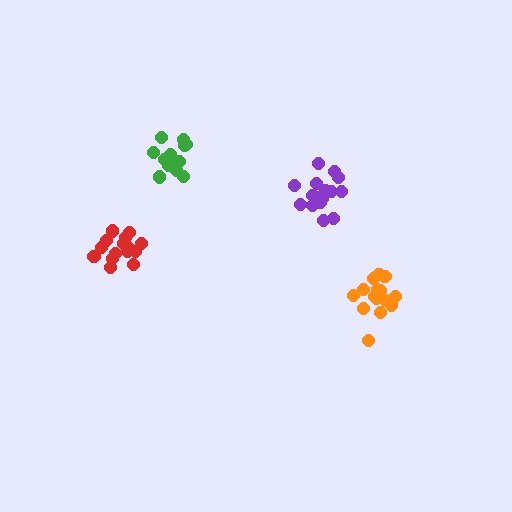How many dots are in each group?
Group 1: 18 dots, Group 2: 13 dots, Group 3: 15 dots, Group 4: 15 dots (61 total).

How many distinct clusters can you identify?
There are 4 distinct clusters.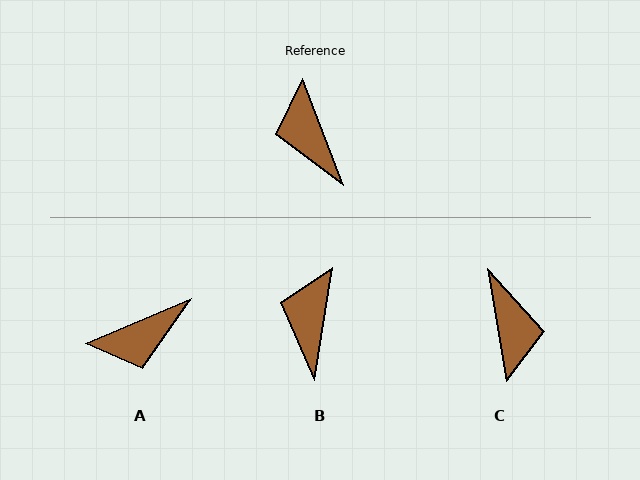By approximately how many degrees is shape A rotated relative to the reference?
Approximately 92 degrees counter-clockwise.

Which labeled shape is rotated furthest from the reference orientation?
C, about 169 degrees away.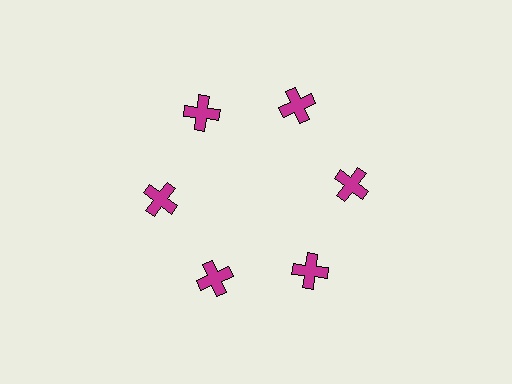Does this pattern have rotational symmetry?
Yes, this pattern has 6-fold rotational symmetry. It looks the same after rotating 60 degrees around the center.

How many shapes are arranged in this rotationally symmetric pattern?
There are 6 shapes, arranged in 6 groups of 1.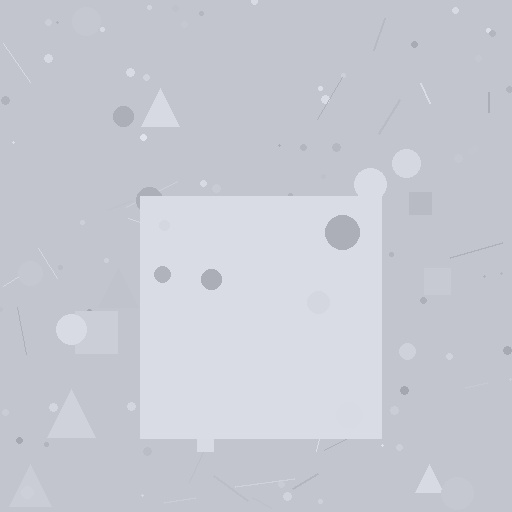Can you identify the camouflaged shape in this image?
The camouflaged shape is a square.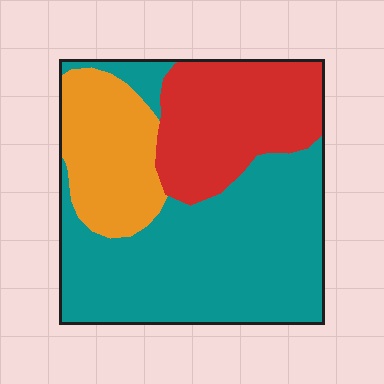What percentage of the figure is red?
Red takes up about one quarter (1/4) of the figure.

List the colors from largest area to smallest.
From largest to smallest: teal, red, orange.